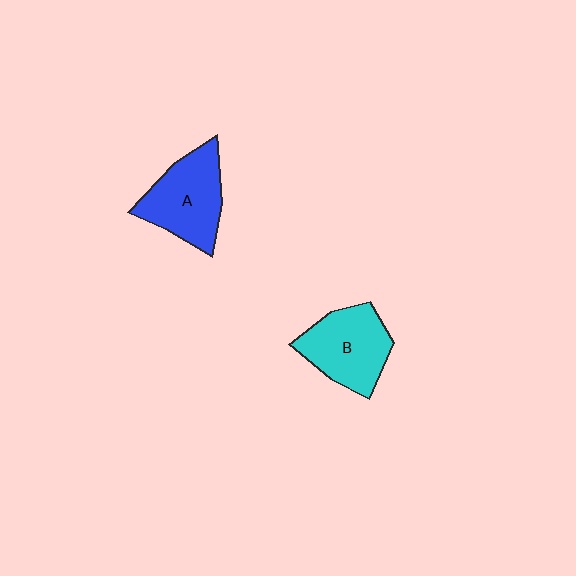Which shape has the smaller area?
Shape B (cyan).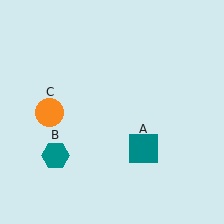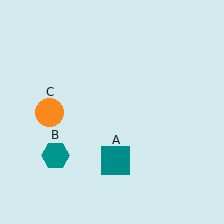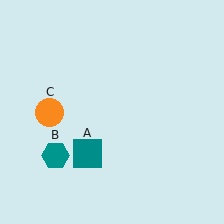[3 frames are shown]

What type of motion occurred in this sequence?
The teal square (object A) rotated clockwise around the center of the scene.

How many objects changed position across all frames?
1 object changed position: teal square (object A).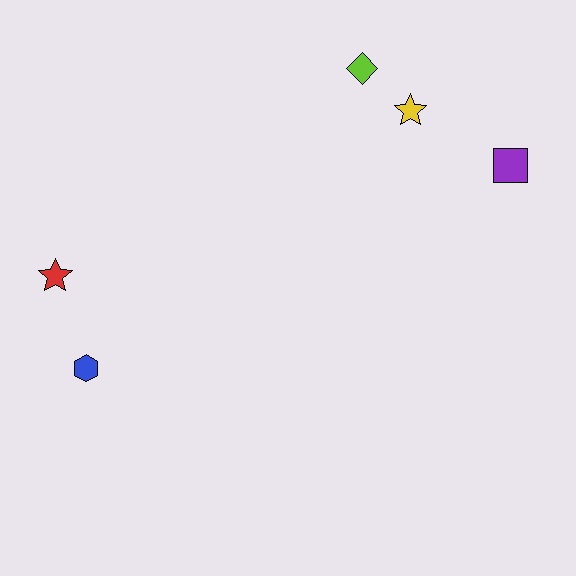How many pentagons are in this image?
There are no pentagons.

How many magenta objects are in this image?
There are no magenta objects.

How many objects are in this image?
There are 5 objects.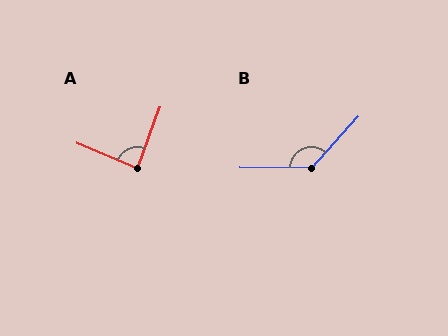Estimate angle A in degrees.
Approximately 87 degrees.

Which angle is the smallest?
A, at approximately 87 degrees.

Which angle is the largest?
B, at approximately 132 degrees.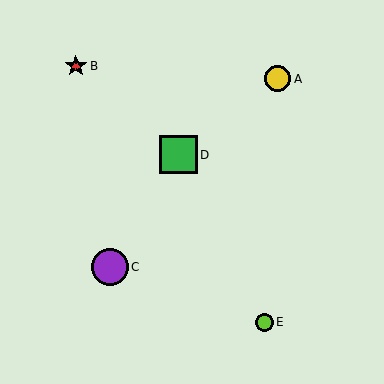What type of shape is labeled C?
Shape C is a purple circle.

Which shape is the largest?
The green square (labeled D) is the largest.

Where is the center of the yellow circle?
The center of the yellow circle is at (278, 79).